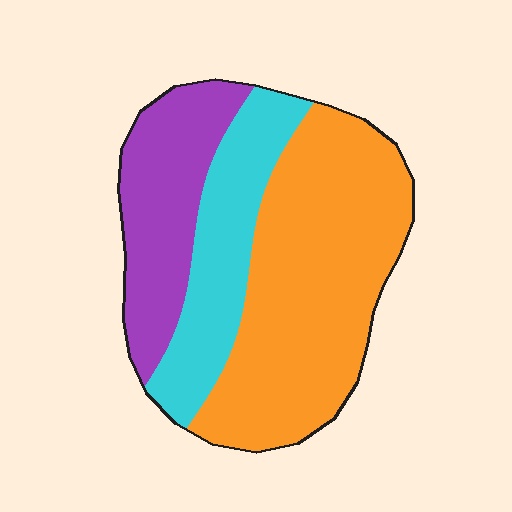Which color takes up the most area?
Orange, at roughly 50%.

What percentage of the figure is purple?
Purple takes up about one quarter (1/4) of the figure.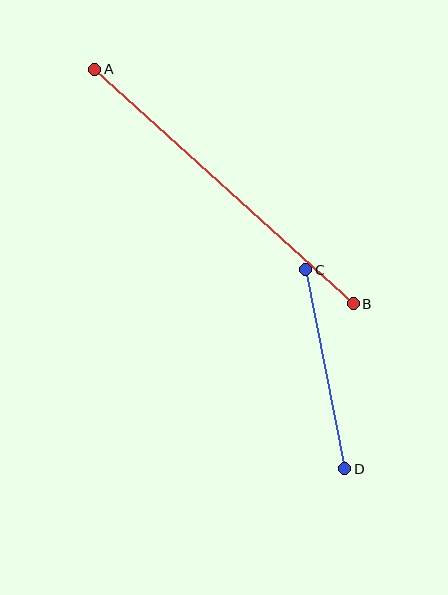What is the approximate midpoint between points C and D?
The midpoint is at approximately (325, 369) pixels.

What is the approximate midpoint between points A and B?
The midpoint is at approximately (224, 187) pixels.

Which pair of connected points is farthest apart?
Points A and B are farthest apart.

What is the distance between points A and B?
The distance is approximately 349 pixels.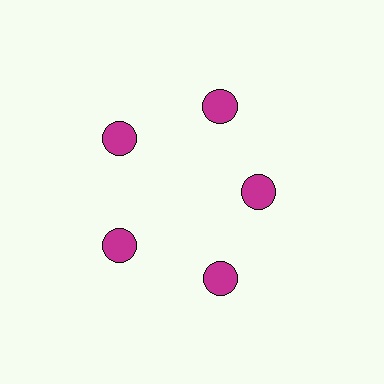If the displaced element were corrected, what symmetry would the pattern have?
It would have 5-fold rotational symmetry — the pattern would map onto itself every 72 degrees.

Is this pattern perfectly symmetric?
No. The 5 magenta circles are arranged in a ring, but one element near the 3 o'clock position is pulled inward toward the center, breaking the 5-fold rotational symmetry.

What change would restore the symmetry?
The symmetry would be restored by moving it outward, back onto the ring so that all 5 circles sit at equal angles and equal distance from the center.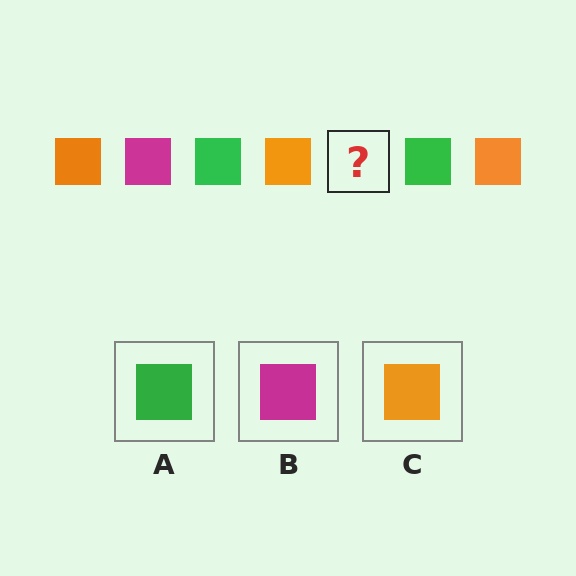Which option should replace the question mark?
Option B.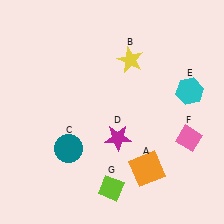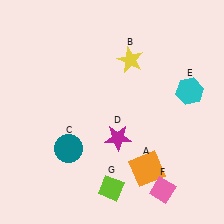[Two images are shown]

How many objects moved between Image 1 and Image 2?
1 object moved between the two images.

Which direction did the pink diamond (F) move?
The pink diamond (F) moved down.